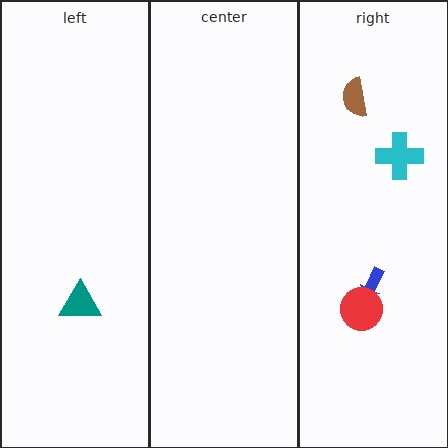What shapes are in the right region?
The blue arrow, the cyan cross, the brown semicircle, the red circle.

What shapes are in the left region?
The teal triangle.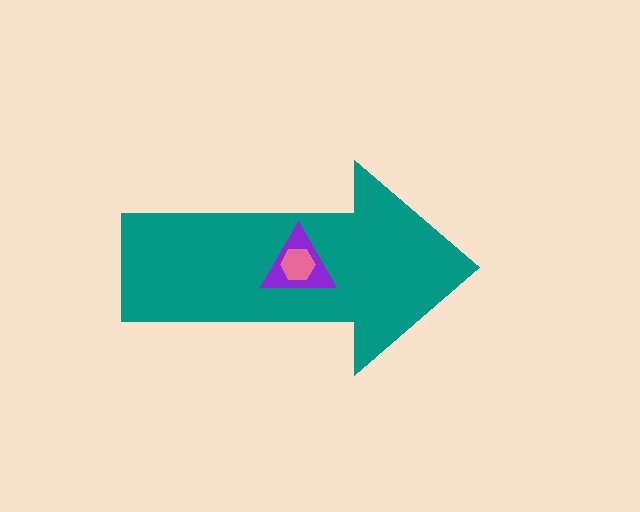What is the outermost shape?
The teal arrow.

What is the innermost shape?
The pink hexagon.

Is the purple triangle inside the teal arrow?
Yes.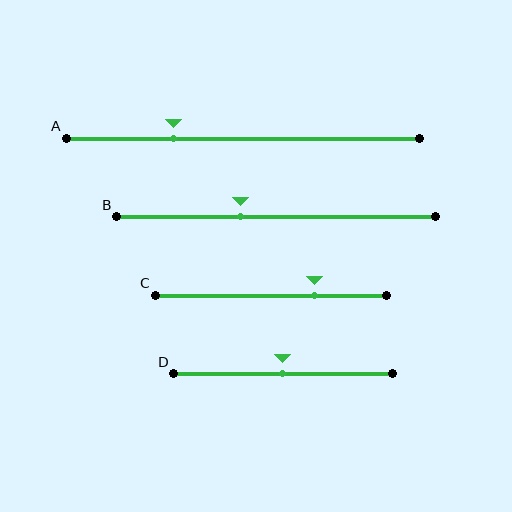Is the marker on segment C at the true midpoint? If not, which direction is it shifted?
No, the marker on segment C is shifted to the right by about 19% of the segment length.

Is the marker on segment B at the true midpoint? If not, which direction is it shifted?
No, the marker on segment B is shifted to the left by about 11% of the segment length.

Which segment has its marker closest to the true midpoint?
Segment D has its marker closest to the true midpoint.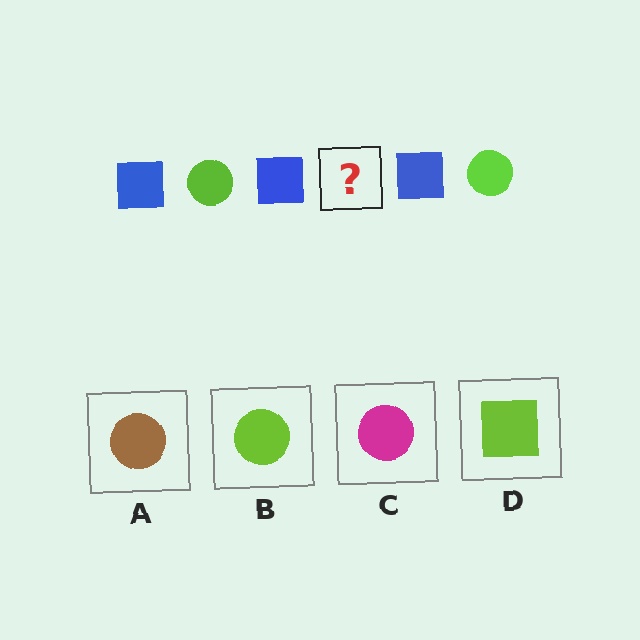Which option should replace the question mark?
Option B.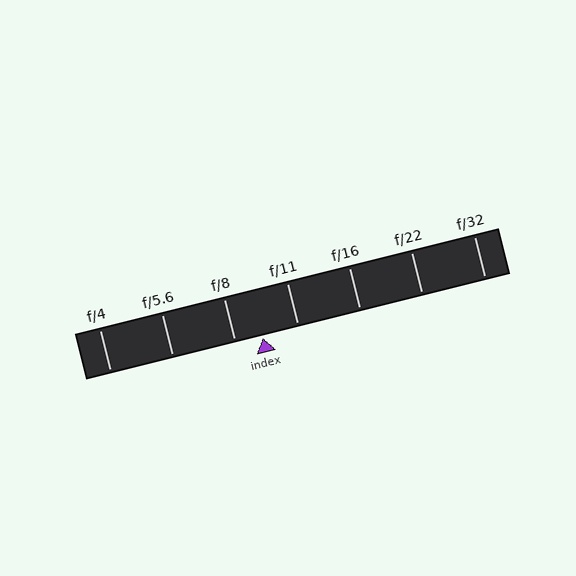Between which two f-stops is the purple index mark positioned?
The index mark is between f/8 and f/11.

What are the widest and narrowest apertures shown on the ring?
The widest aperture shown is f/4 and the narrowest is f/32.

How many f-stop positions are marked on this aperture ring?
There are 7 f-stop positions marked.